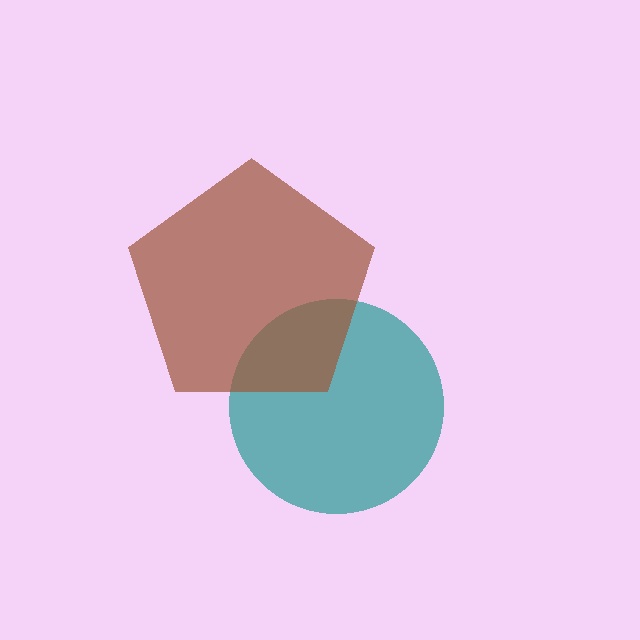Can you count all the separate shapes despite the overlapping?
Yes, there are 2 separate shapes.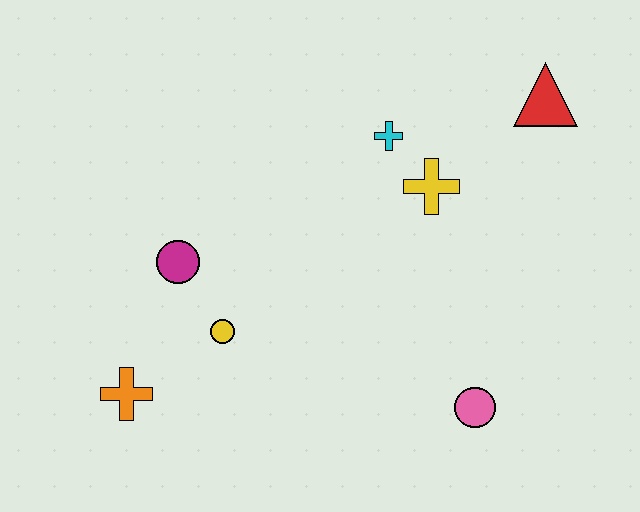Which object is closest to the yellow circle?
The magenta circle is closest to the yellow circle.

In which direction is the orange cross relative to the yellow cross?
The orange cross is to the left of the yellow cross.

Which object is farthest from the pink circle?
The orange cross is farthest from the pink circle.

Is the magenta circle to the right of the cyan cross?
No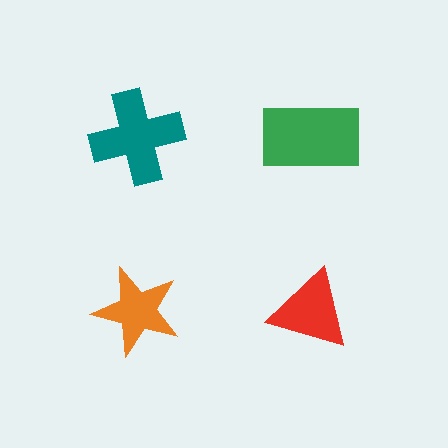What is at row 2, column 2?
A red triangle.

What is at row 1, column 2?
A green rectangle.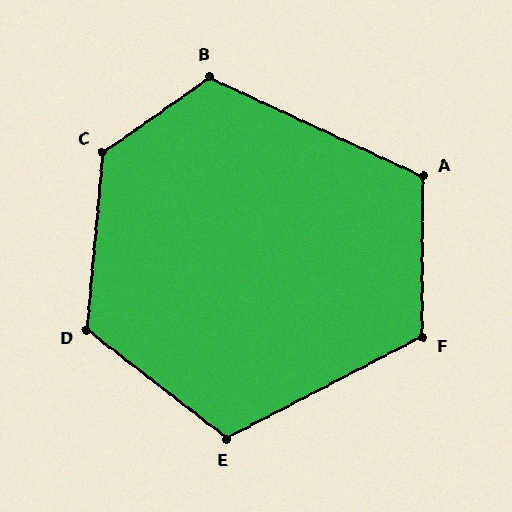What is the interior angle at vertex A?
Approximately 115 degrees (obtuse).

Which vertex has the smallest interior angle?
E, at approximately 115 degrees.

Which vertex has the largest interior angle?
C, at approximately 131 degrees.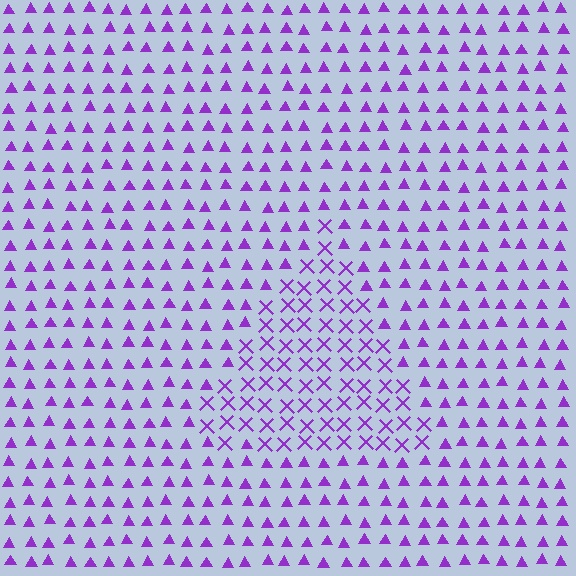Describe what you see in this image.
The image is filled with small purple elements arranged in a uniform grid. A triangle-shaped region contains X marks, while the surrounding area contains triangles. The boundary is defined purely by the change in element shape.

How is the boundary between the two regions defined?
The boundary is defined by a change in element shape: X marks inside vs. triangles outside. All elements share the same color and spacing.